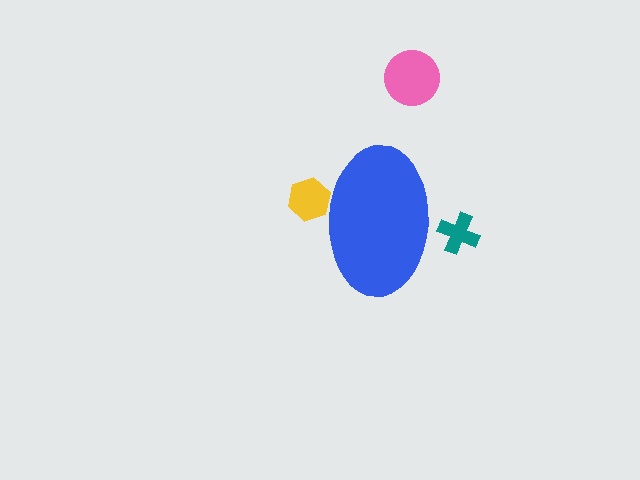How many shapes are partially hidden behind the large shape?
2 shapes are partially hidden.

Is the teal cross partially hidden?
Yes, the teal cross is partially hidden behind the blue ellipse.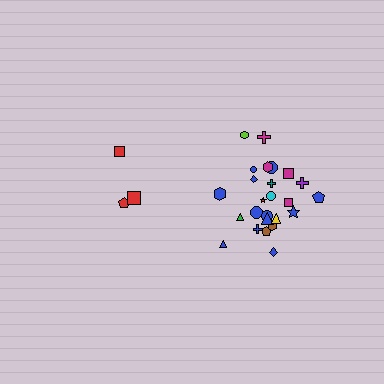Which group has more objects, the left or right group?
The right group.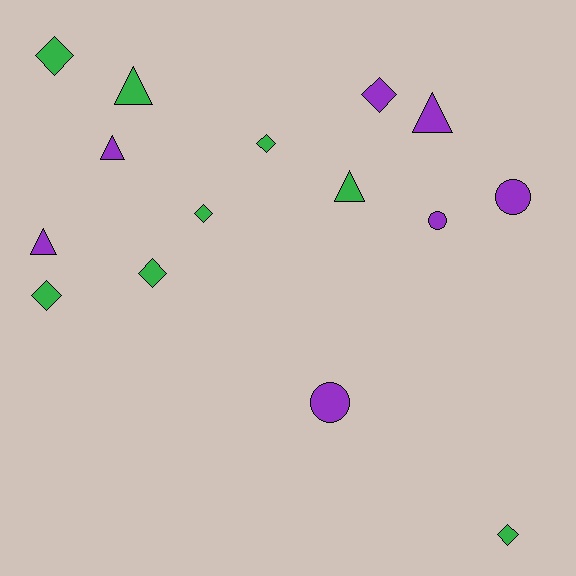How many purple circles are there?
There are 3 purple circles.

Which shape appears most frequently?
Diamond, with 7 objects.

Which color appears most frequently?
Green, with 8 objects.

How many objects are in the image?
There are 15 objects.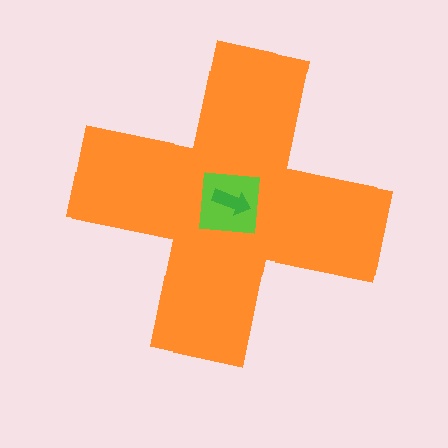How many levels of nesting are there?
3.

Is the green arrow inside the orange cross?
Yes.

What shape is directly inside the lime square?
The green arrow.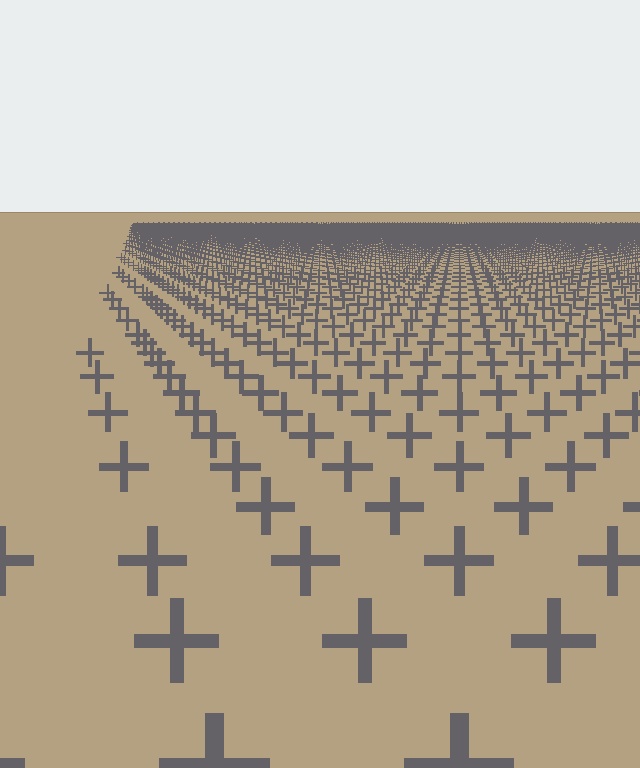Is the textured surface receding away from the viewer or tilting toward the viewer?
The surface is receding away from the viewer. Texture elements get smaller and denser toward the top.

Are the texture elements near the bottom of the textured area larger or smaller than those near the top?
Larger. Near the bottom, elements are closer to the viewer and appear at a bigger on-screen size.